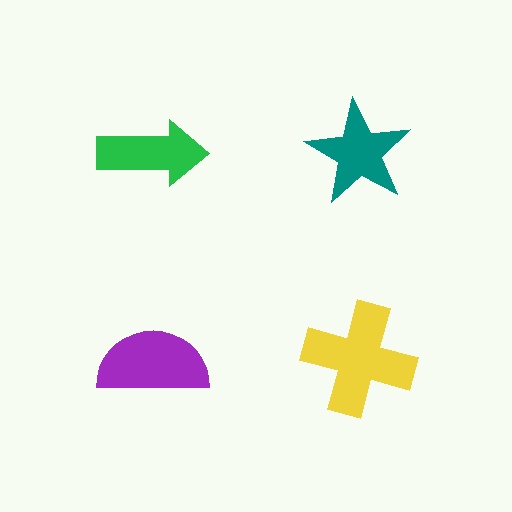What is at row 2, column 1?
A purple semicircle.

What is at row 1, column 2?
A teal star.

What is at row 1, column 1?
A green arrow.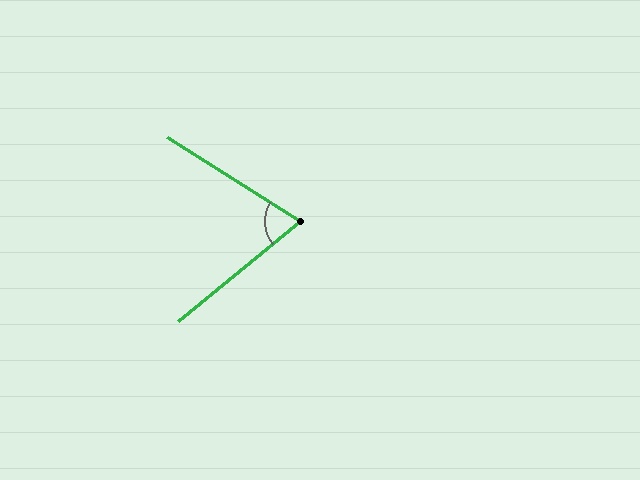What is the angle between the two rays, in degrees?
Approximately 72 degrees.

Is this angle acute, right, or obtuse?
It is acute.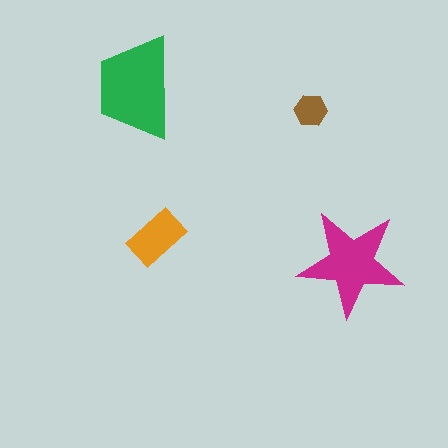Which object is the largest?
The green trapezoid.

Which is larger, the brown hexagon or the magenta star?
The magenta star.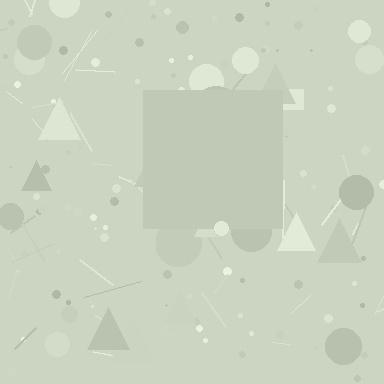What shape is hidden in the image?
A square is hidden in the image.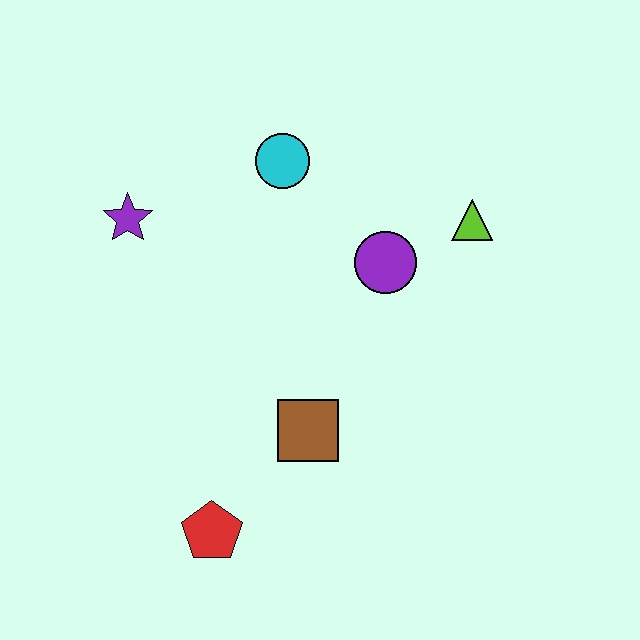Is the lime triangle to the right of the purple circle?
Yes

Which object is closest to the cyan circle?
The purple circle is closest to the cyan circle.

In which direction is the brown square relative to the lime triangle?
The brown square is below the lime triangle.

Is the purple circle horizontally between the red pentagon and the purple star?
No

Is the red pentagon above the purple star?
No